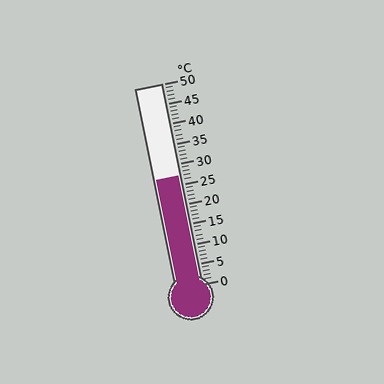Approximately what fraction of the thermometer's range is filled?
The thermometer is filled to approximately 55% of its range.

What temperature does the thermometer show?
The thermometer shows approximately 27°C.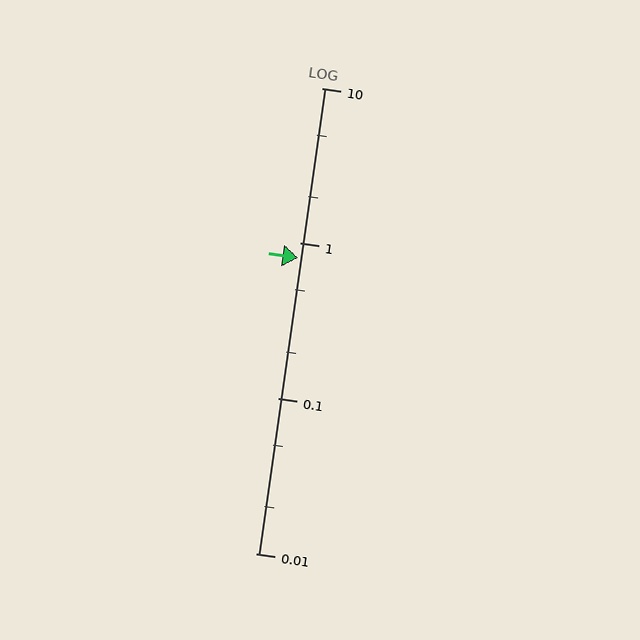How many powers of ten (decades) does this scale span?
The scale spans 3 decades, from 0.01 to 10.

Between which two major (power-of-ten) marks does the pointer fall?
The pointer is between 0.1 and 1.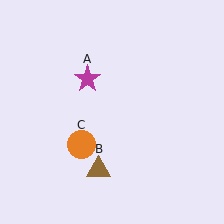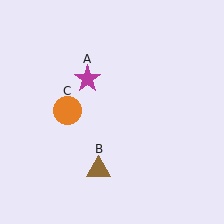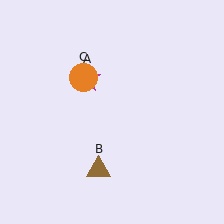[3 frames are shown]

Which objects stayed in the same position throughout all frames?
Magenta star (object A) and brown triangle (object B) remained stationary.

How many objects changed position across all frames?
1 object changed position: orange circle (object C).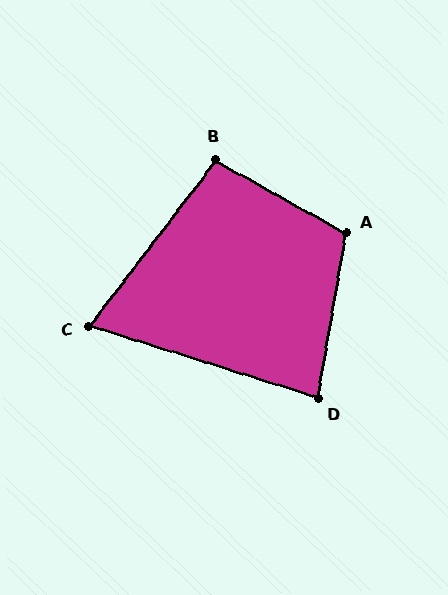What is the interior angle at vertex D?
Approximately 82 degrees (acute).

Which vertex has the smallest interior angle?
C, at approximately 70 degrees.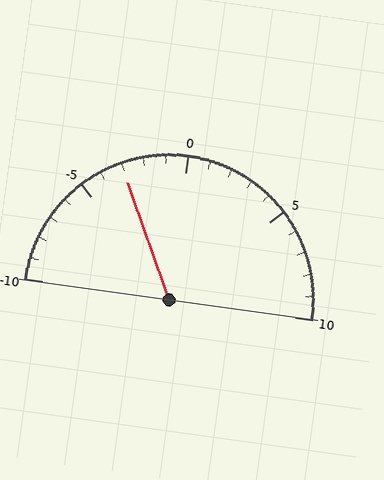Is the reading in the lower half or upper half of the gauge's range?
The reading is in the lower half of the range (-10 to 10).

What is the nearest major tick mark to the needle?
The nearest major tick mark is -5.